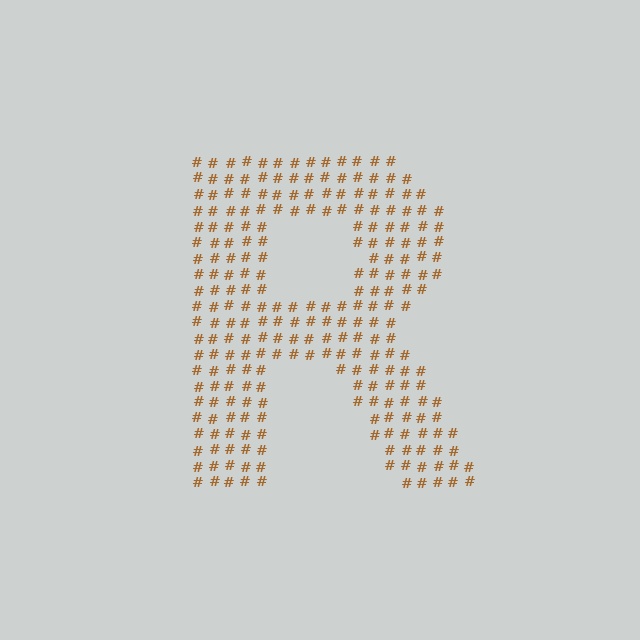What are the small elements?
The small elements are hash symbols.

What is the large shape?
The large shape is the letter R.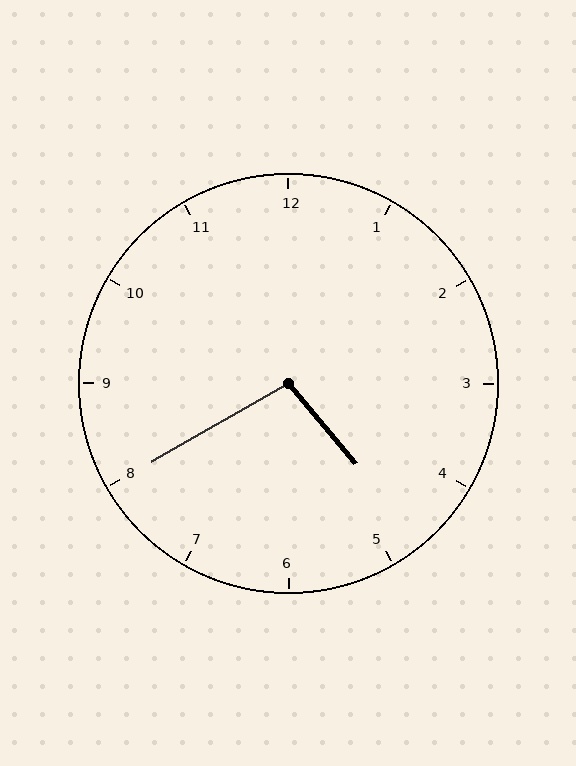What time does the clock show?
4:40.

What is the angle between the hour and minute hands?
Approximately 100 degrees.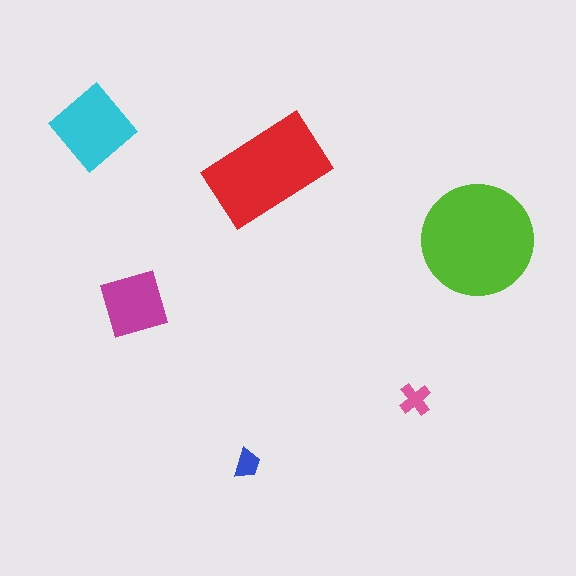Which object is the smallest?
The blue trapezoid.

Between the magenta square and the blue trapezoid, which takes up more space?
The magenta square.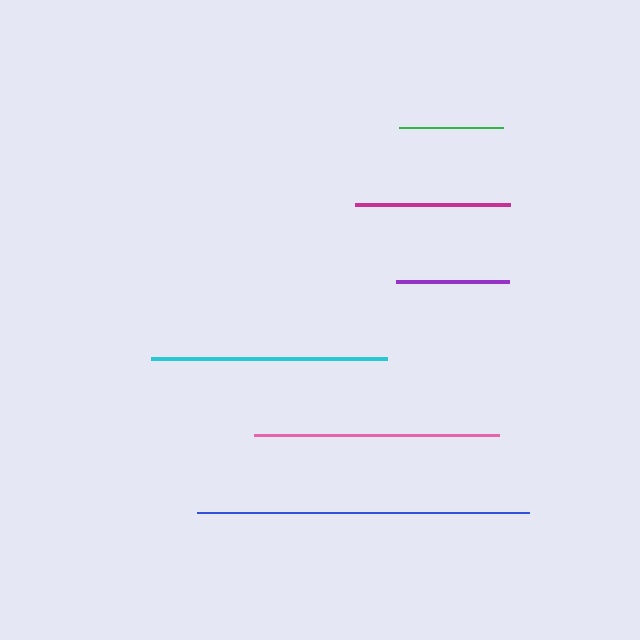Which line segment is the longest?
The blue line is the longest at approximately 332 pixels.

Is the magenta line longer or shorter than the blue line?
The blue line is longer than the magenta line.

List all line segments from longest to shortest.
From longest to shortest: blue, pink, cyan, magenta, purple, green.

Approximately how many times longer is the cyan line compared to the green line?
The cyan line is approximately 2.3 times the length of the green line.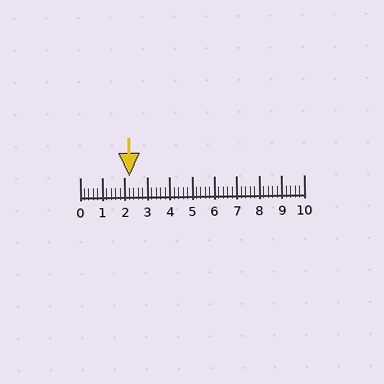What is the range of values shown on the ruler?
The ruler shows values from 0 to 10.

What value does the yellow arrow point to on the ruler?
The yellow arrow points to approximately 2.2.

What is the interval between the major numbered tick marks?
The major tick marks are spaced 1 units apart.